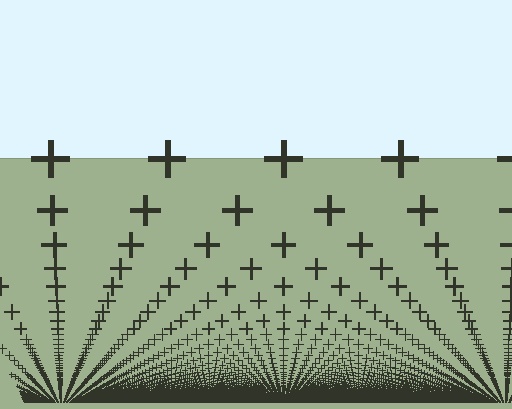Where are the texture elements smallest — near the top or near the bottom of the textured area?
Near the bottom.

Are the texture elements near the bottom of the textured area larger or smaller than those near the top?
Smaller. The gradient is inverted — elements near the bottom are smaller and denser.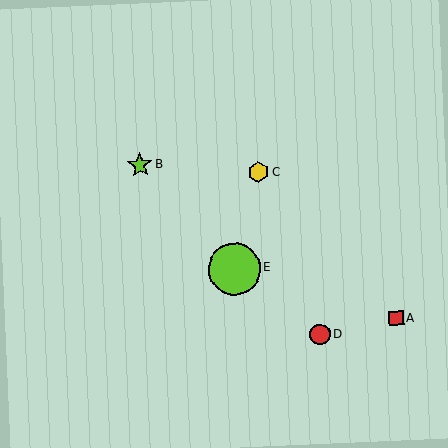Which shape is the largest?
The lime circle (labeled E) is the largest.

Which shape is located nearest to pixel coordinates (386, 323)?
The red square (labeled A) at (396, 318) is nearest to that location.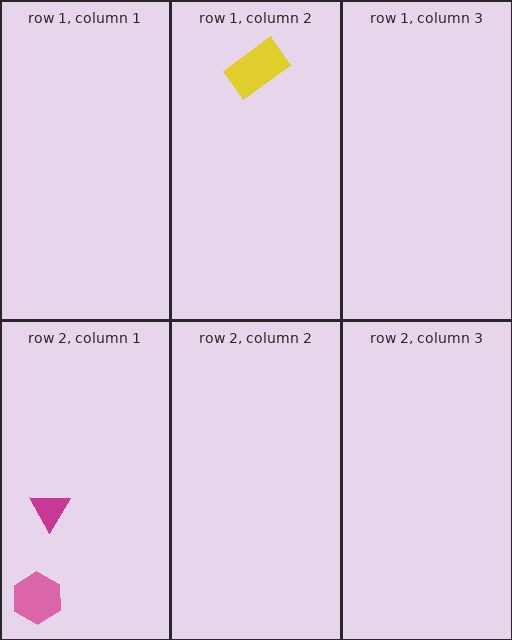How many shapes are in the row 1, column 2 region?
1.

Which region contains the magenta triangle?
The row 2, column 1 region.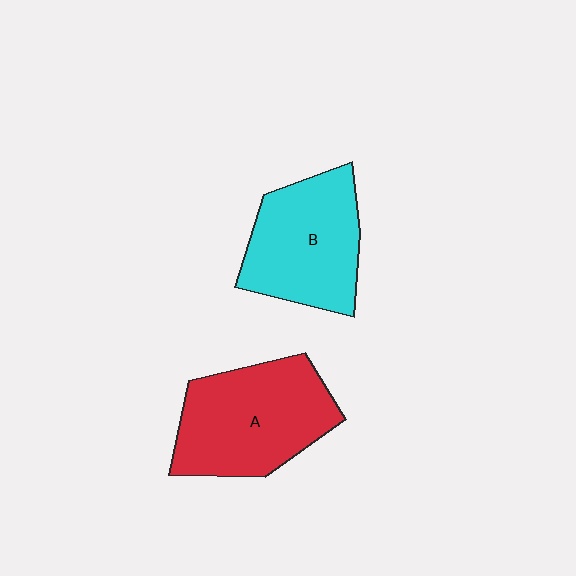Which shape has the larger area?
Shape A (red).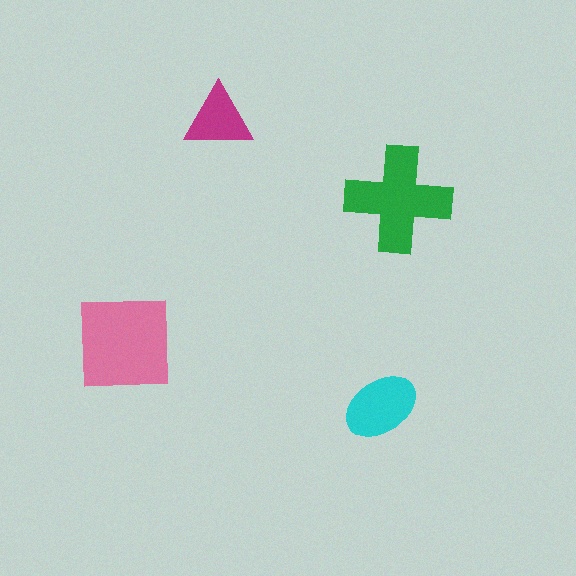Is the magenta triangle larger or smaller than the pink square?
Smaller.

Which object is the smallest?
The magenta triangle.